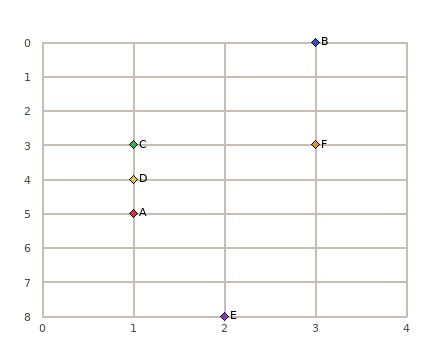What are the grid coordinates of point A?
Point A is at grid coordinates (1, 5).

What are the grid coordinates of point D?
Point D is at grid coordinates (1, 4).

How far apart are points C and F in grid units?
Points C and F are 2 columns apart.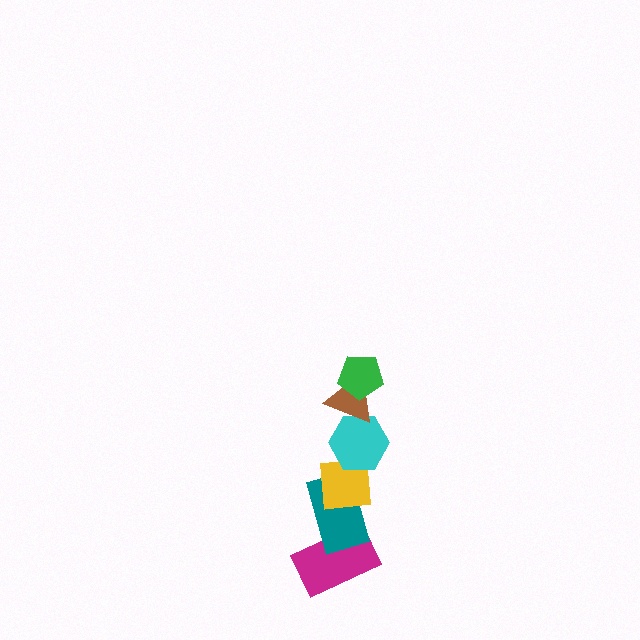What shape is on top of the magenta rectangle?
The teal rectangle is on top of the magenta rectangle.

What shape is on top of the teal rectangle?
The yellow square is on top of the teal rectangle.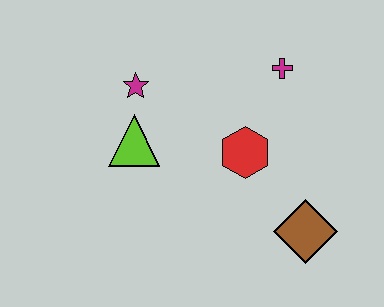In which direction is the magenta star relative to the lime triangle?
The magenta star is above the lime triangle.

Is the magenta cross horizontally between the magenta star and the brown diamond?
Yes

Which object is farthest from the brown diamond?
The magenta star is farthest from the brown diamond.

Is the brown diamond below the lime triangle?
Yes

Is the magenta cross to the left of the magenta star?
No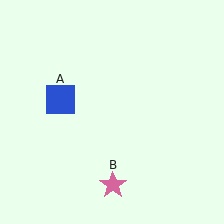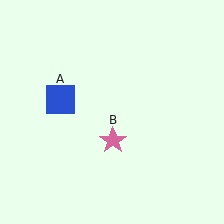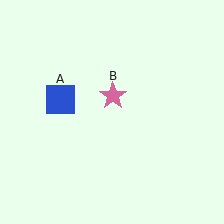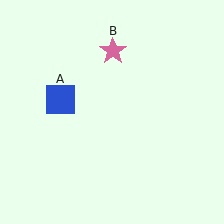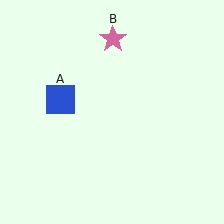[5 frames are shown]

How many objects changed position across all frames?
1 object changed position: pink star (object B).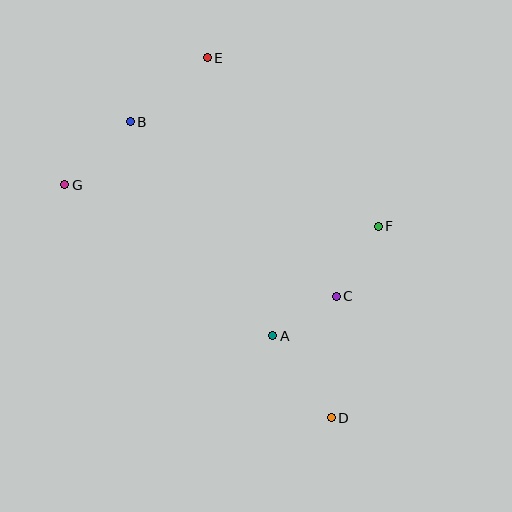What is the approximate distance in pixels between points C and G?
The distance between C and G is approximately 294 pixels.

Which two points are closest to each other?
Points A and C are closest to each other.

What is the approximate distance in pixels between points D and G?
The distance between D and G is approximately 354 pixels.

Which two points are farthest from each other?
Points D and E are farthest from each other.